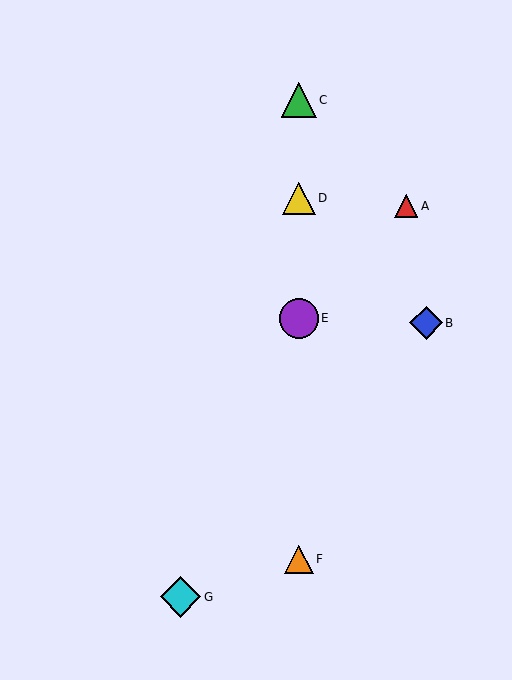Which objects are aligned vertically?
Objects C, D, E, F are aligned vertically.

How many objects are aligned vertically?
4 objects (C, D, E, F) are aligned vertically.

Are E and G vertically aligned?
No, E is at x≈299 and G is at x≈180.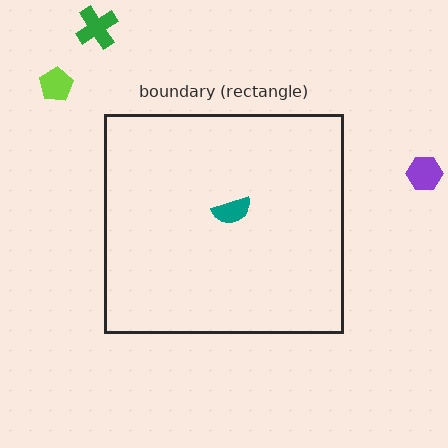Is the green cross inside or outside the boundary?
Outside.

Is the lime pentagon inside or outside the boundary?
Outside.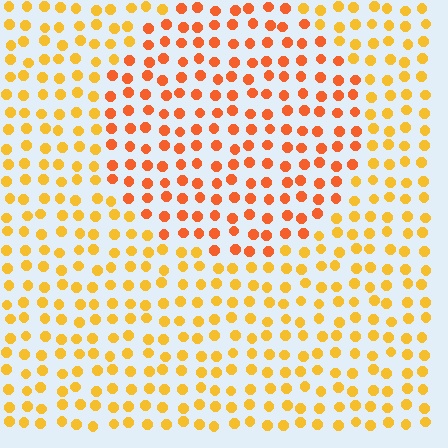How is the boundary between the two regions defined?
The boundary is defined purely by a slight shift in hue (about 28 degrees). Spacing, size, and orientation are identical on both sides.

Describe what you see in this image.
The image is filled with small yellow elements in a uniform arrangement. A circle-shaped region is visible where the elements are tinted to a slightly different hue, forming a subtle color boundary.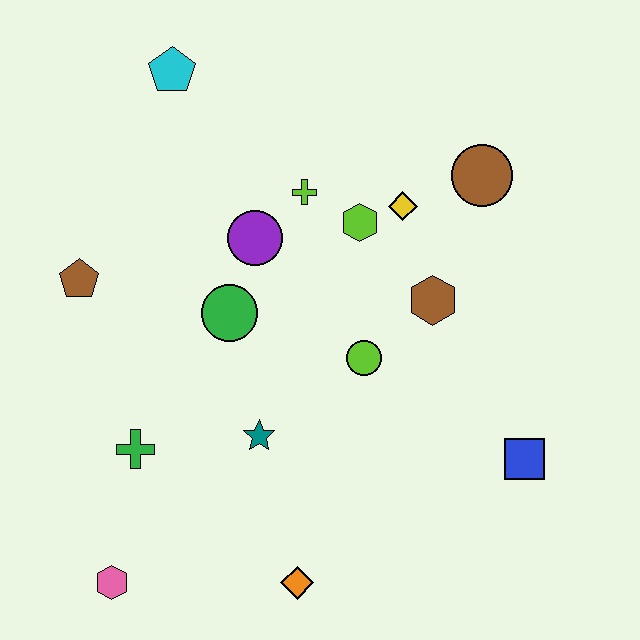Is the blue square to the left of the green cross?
No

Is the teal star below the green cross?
No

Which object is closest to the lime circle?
The brown hexagon is closest to the lime circle.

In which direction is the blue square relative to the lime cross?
The blue square is below the lime cross.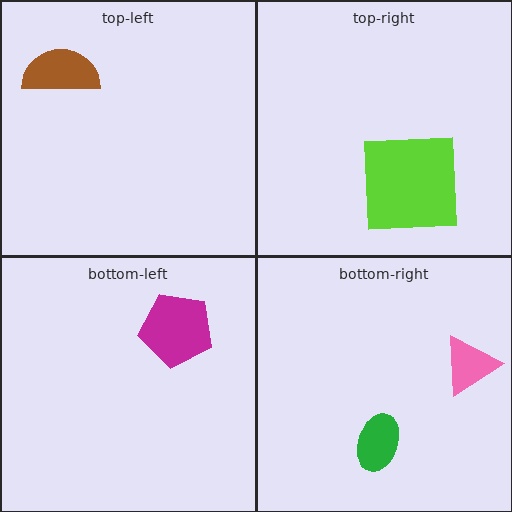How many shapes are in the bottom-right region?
2.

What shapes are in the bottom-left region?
The magenta pentagon.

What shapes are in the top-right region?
The lime square.